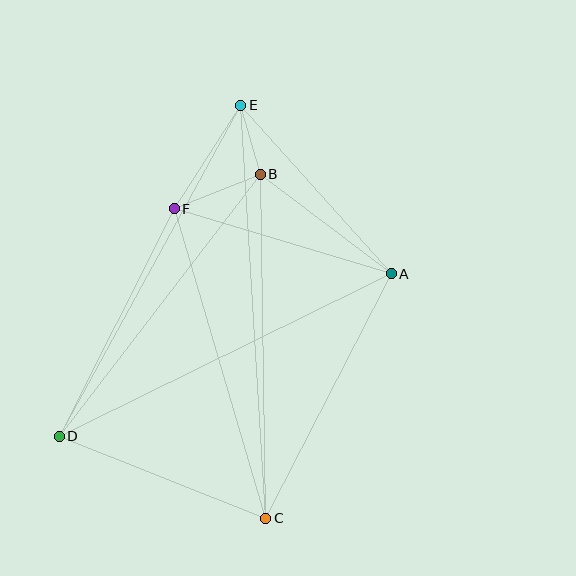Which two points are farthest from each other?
Points C and E are farthest from each other.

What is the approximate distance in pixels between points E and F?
The distance between E and F is approximately 123 pixels.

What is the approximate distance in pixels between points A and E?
The distance between A and E is approximately 226 pixels.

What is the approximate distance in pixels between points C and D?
The distance between C and D is approximately 222 pixels.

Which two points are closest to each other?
Points B and E are closest to each other.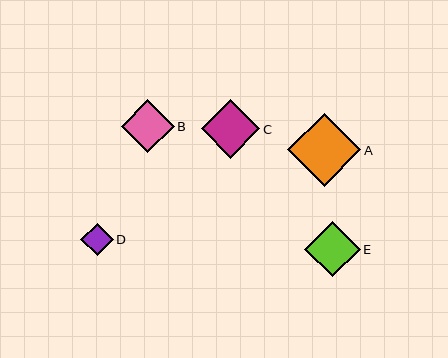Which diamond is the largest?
Diamond A is the largest with a size of approximately 73 pixels.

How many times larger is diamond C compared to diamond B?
Diamond C is approximately 1.1 times the size of diamond B.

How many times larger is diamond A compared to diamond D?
Diamond A is approximately 2.2 times the size of diamond D.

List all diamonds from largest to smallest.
From largest to smallest: A, C, E, B, D.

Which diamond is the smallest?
Diamond D is the smallest with a size of approximately 33 pixels.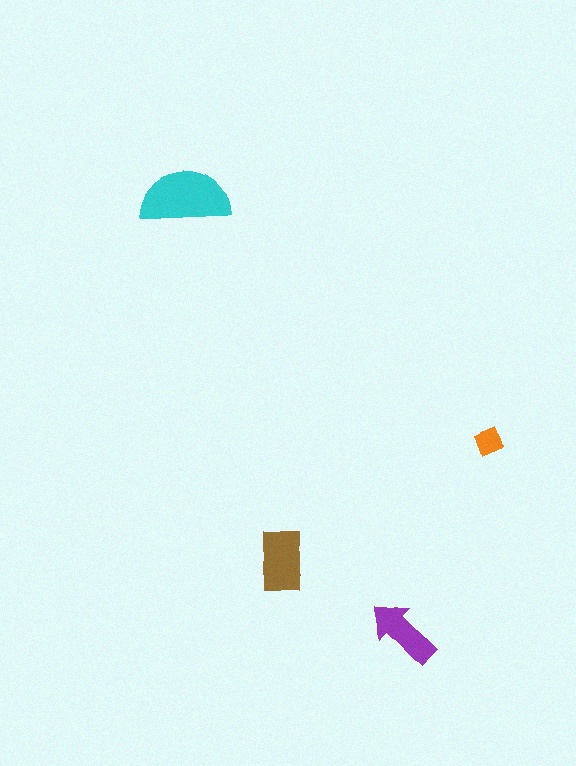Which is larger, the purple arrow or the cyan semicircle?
The cyan semicircle.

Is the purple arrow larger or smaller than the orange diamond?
Larger.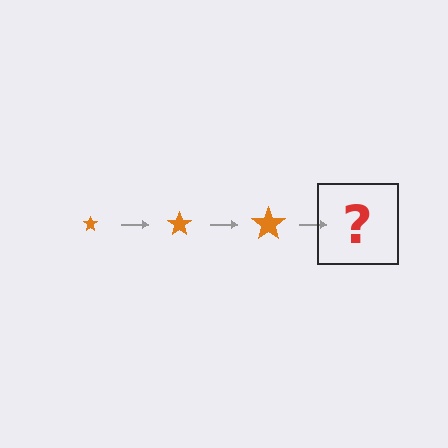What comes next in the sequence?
The next element should be an orange star, larger than the previous one.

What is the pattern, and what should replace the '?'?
The pattern is that the star gets progressively larger each step. The '?' should be an orange star, larger than the previous one.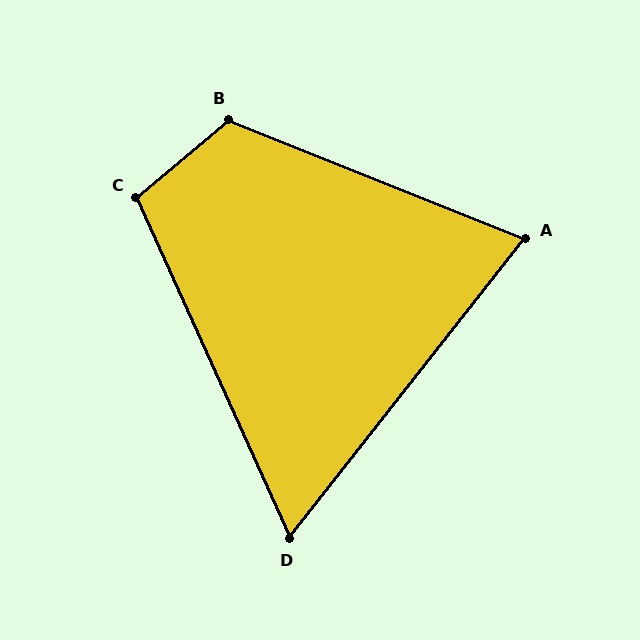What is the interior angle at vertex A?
Approximately 74 degrees (acute).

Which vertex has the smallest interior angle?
D, at approximately 62 degrees.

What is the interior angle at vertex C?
Approximately 106 degrees (obtuse).